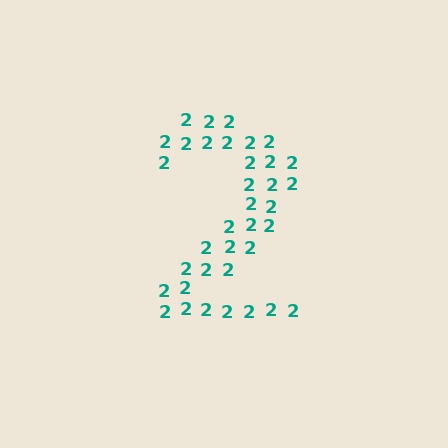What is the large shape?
The large shape is the digit 2.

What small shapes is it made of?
It is made of small digit 2's.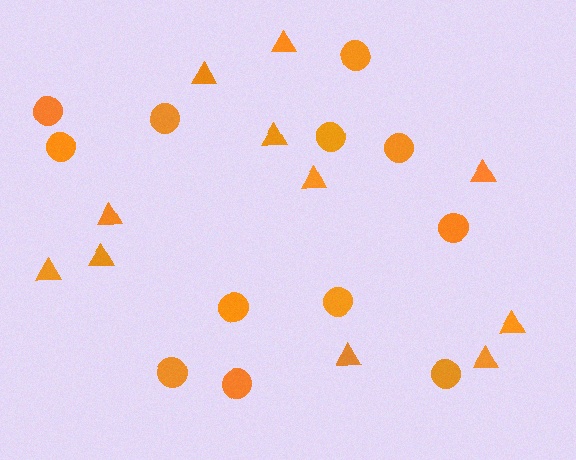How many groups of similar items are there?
There are 2 groups: one group of triangles (11) and one group of circles (12).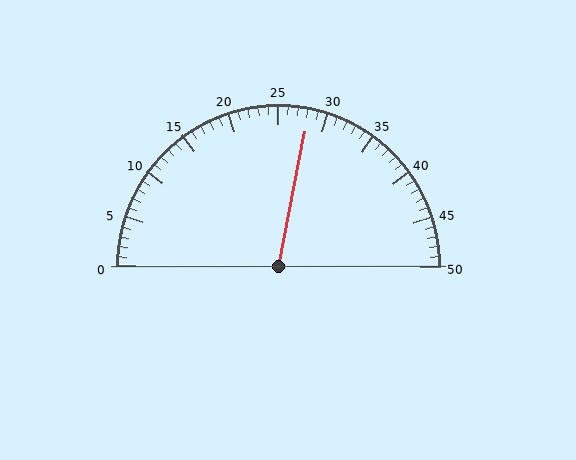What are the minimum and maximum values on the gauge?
The gauge ranges from 0 to 50.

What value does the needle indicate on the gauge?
The needle indicates approximately 28.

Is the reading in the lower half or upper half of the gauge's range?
The reading is in the upper half of the range (0 to 50).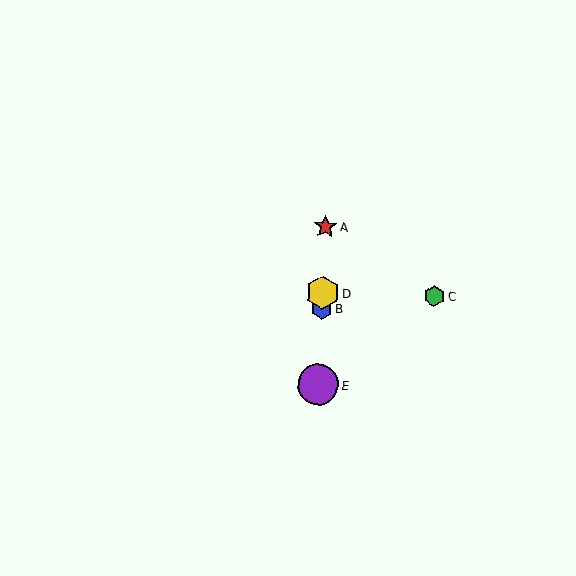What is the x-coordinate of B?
Object B is at x≈322.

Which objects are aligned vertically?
Objects A, B, D, E are aligned vertically.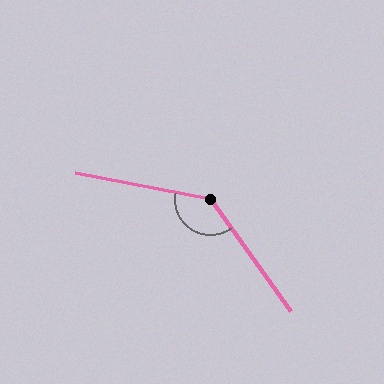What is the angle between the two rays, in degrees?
Approximately 137 degrees.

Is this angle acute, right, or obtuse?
It is obtuse.